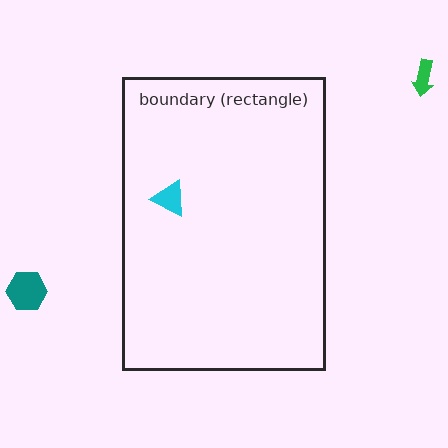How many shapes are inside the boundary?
1 inside, 2 outside.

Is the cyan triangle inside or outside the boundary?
Inside.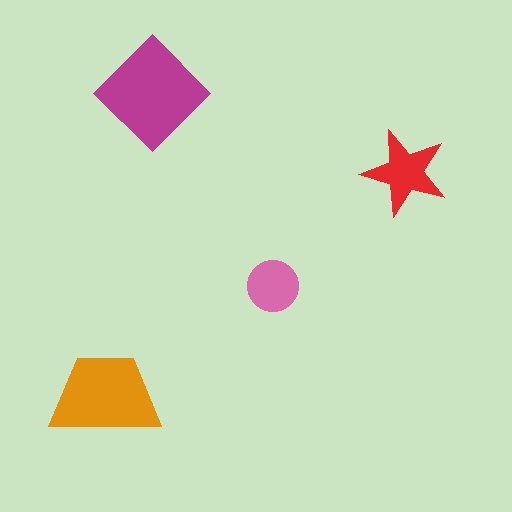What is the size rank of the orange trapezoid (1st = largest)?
2nd.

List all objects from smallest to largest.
The pink circle, the red star, the orange trapezoid, the magenta diamond.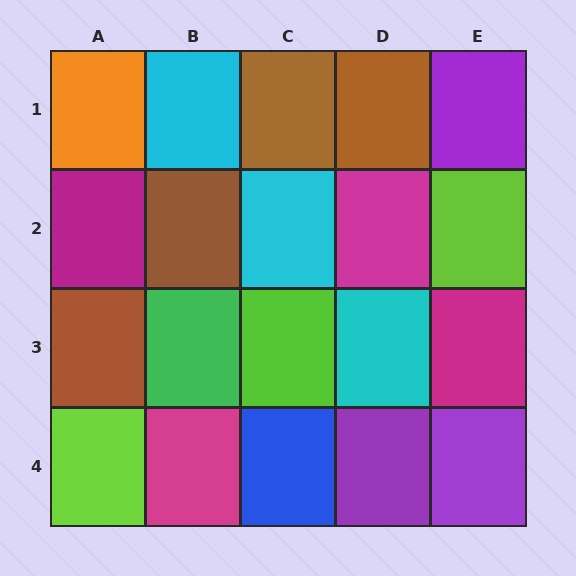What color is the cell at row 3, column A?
Brown.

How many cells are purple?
3 cells are purple.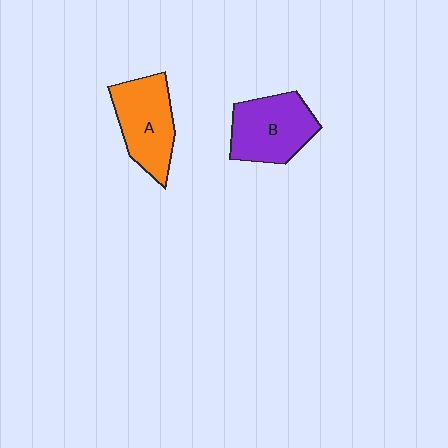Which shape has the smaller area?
Shape A (orange).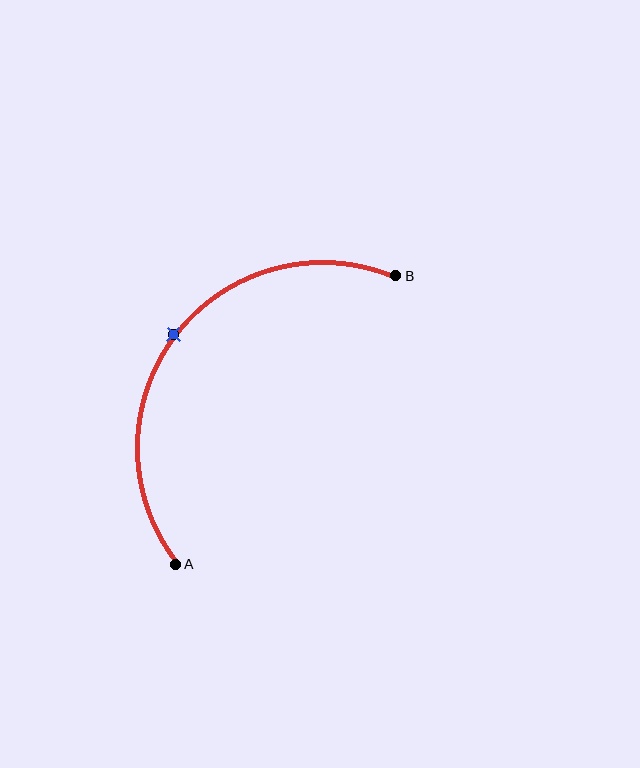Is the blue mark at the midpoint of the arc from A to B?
Yes. The blue mark lies on the arc at equal arc-length from both A and B — it is the arc midpoint.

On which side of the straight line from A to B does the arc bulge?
The arc bulges above and to the left of the straight line connecting A and B.